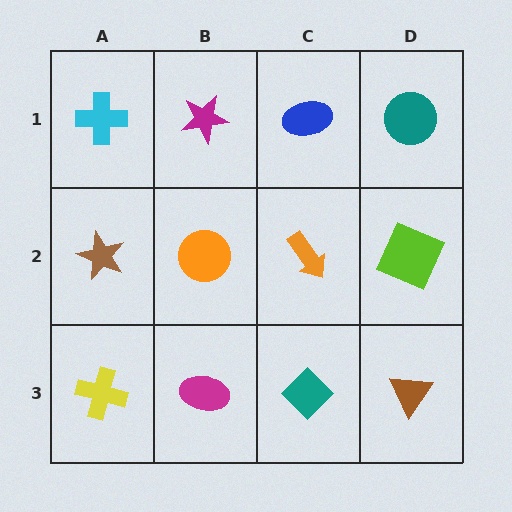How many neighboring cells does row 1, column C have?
3.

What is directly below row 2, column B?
A magenta ellipse.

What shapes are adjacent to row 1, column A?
A brown star (row 2, column A), a magenta star (row 1, column B).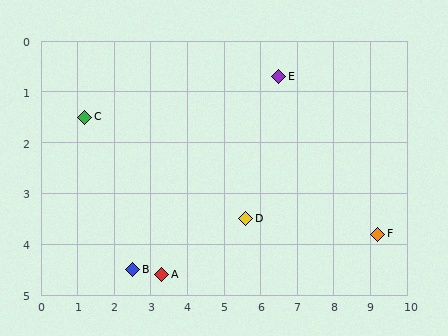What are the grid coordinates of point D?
Point D is at approximately (5.6, 3.5).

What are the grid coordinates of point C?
Point C is at approximately (1.2, 1.5).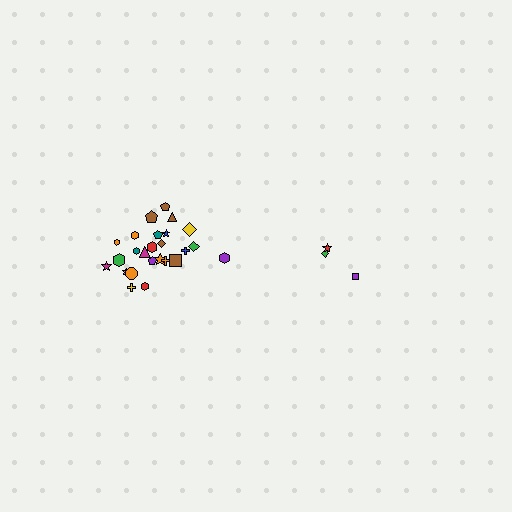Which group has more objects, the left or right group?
The left group.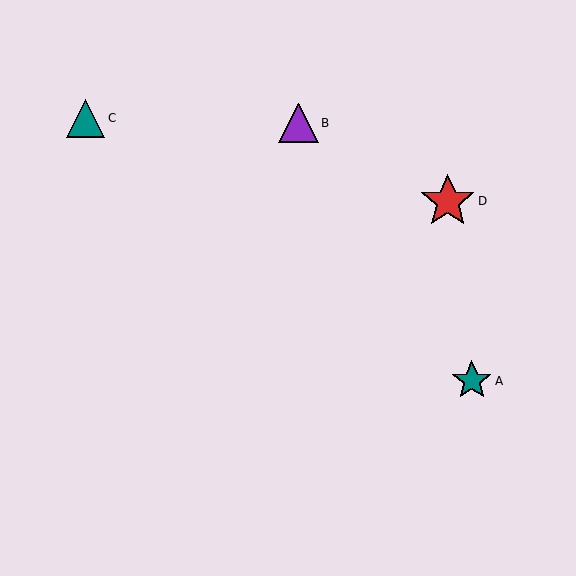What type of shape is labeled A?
Shape A is a teal star.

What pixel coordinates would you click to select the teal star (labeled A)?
Click at (472, 381) to select the teal star A.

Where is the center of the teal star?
The center of the teal star is at (472, 381).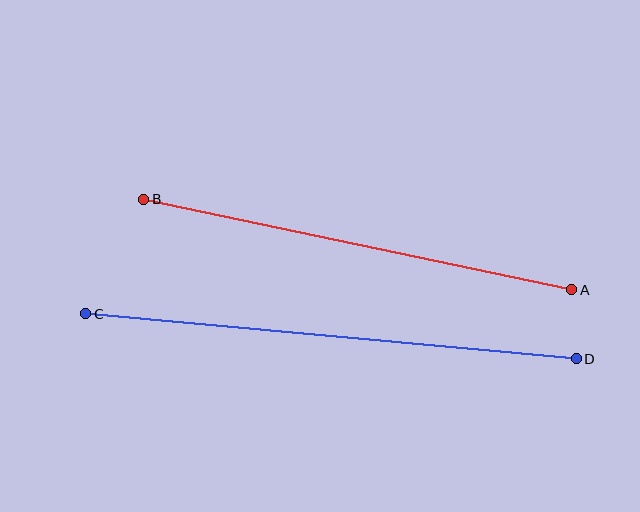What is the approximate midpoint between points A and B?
The midpoint is at approximately (358, 245) pixels.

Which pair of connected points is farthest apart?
Points C and D are farthest apart.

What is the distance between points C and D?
The distance is approximately 493 pixels.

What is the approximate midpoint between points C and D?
The midpoint is at approximately (331, 336) pixels.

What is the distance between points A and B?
The distance is approximately 437 pixels.